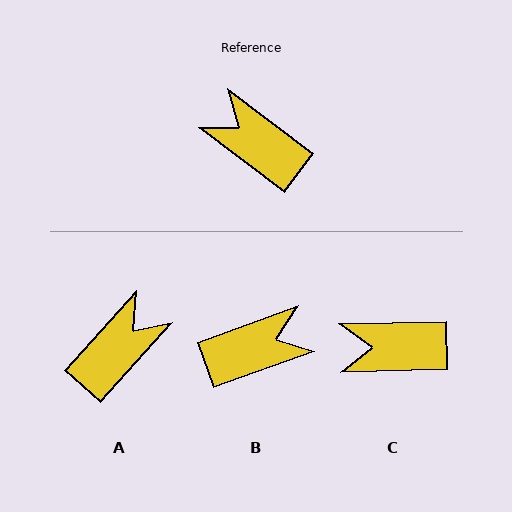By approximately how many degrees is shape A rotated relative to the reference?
Approximately 95 degrees clockwise.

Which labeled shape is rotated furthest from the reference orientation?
B, about 123 degrees away.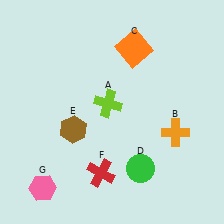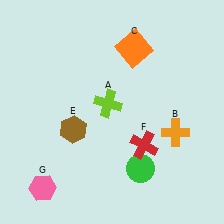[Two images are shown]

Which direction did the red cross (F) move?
The red cross (F) moved right.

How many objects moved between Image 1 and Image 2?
1 object moved between the two images.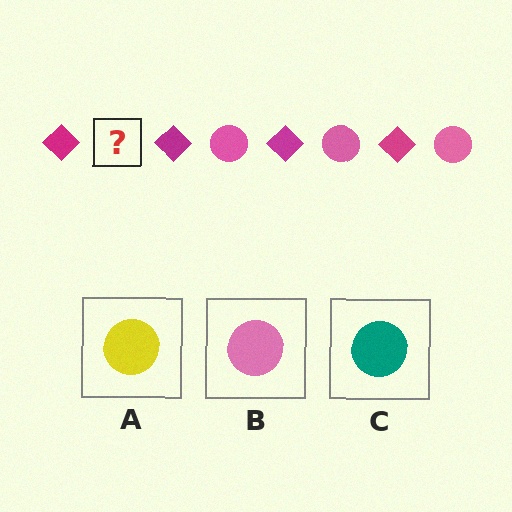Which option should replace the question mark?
Option B.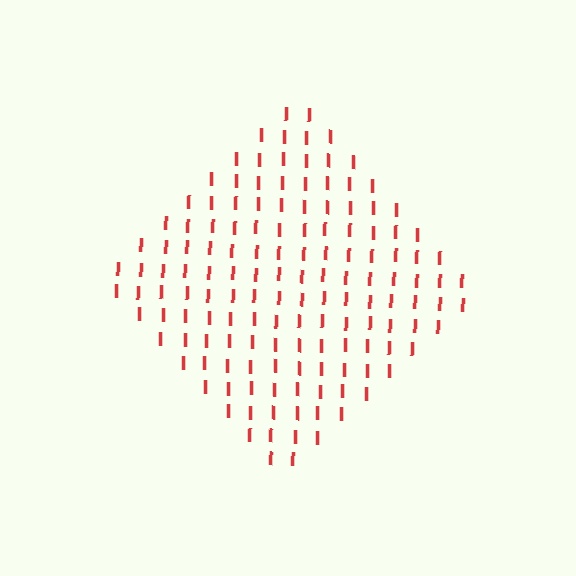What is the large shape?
The large shape is a diamond.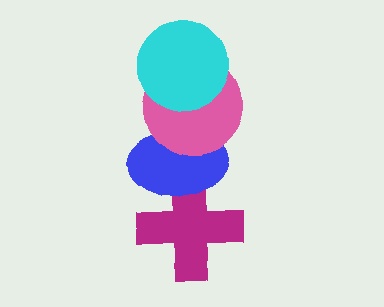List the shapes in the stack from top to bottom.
From top to bottom: the cyan circle, the pink circle, the blue ellipse, the magenta cross.